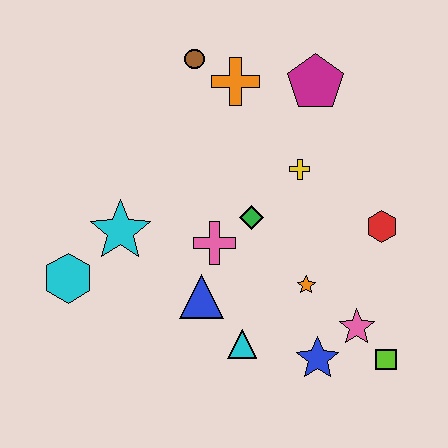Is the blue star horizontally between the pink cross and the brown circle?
No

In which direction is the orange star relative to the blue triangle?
The orange star is to the right of the blue triangle.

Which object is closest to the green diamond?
The pink cross is closest to the green diamond.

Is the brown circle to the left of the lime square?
Yes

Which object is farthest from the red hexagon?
The cyan hexagon is farthest from the red hexagon.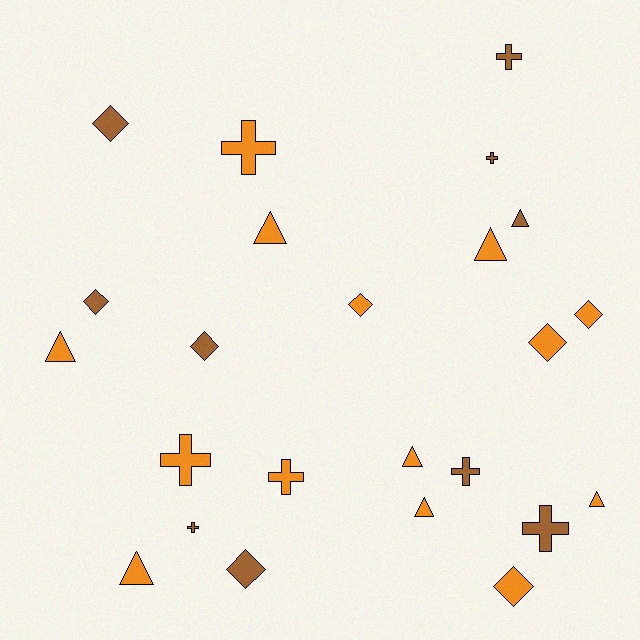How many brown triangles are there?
There is 1 brown triangle.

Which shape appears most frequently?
Triangle, with 8 objects.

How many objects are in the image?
There are 24 objects.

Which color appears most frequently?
Orange, with 14 objects.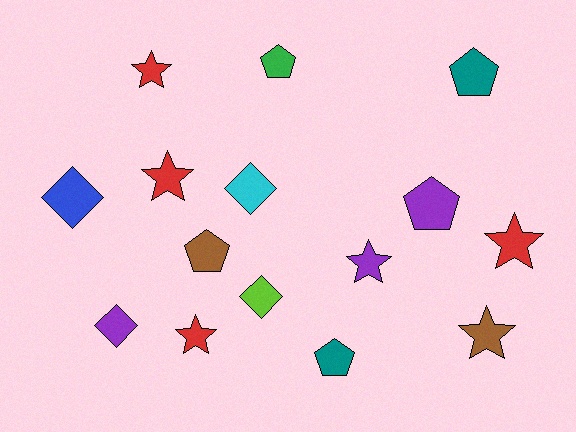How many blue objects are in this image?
There is 1 blue object.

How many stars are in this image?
There are 6 stars.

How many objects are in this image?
There are 15 objects.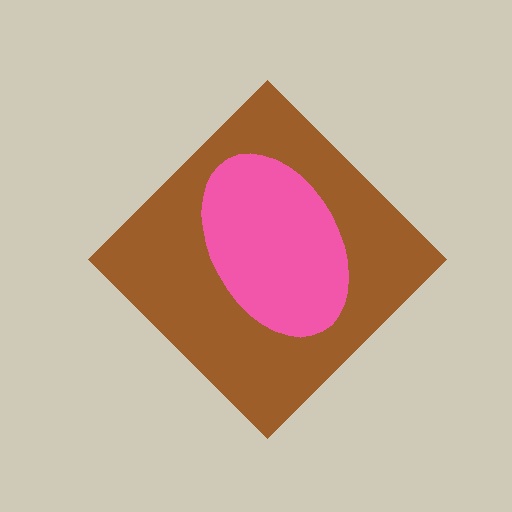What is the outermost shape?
The brown diamond.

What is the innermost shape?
The pink ellipse.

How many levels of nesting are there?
2.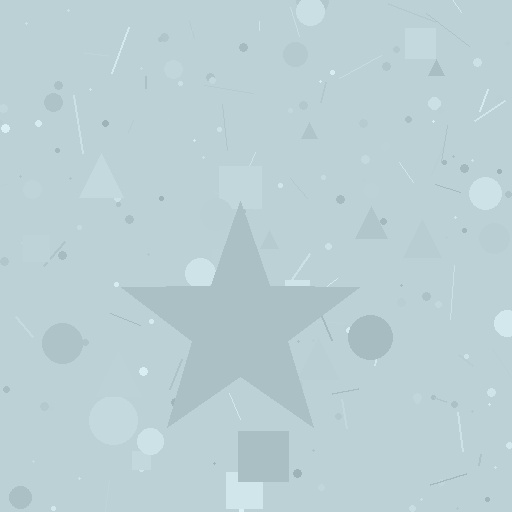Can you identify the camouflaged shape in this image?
The camouflaged shape is a star.